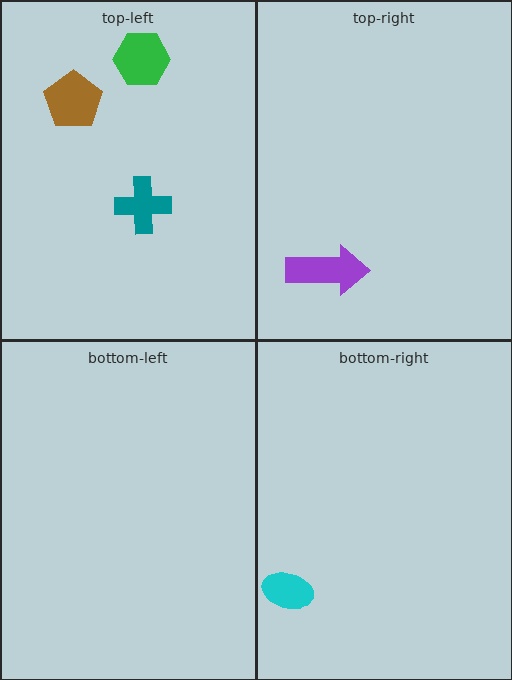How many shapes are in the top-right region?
1.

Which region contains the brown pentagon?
The top-left region.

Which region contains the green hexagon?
The top-left region.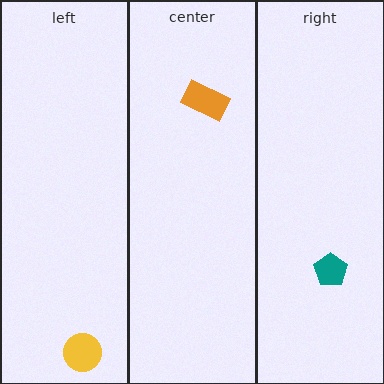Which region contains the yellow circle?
The left region.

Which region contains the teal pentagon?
The right region.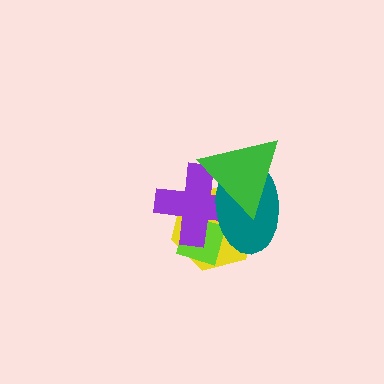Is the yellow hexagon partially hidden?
Yes, it is partially covered by another shape.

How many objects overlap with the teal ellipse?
4 objects overlap with the teal ellipse.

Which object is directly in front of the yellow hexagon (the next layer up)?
The lime diamond is directly in front of the yellow hexagon.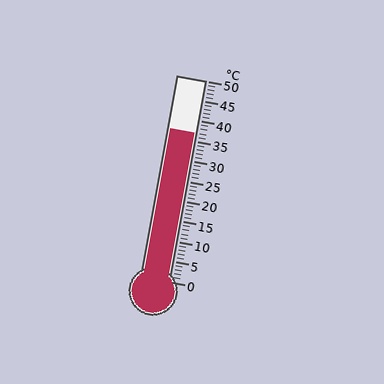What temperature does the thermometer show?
The thermometer shows approximately 37°C.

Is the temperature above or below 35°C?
The temperature is above 35°C.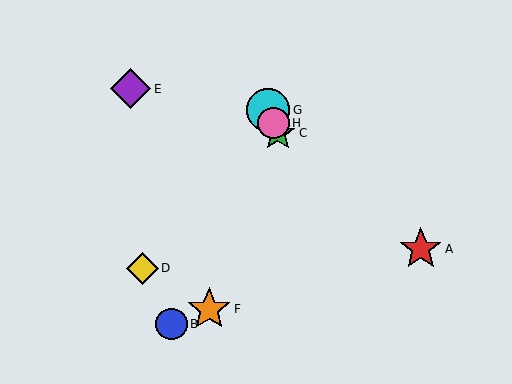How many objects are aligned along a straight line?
3 objects (C, G, H) are aligned along a straight line.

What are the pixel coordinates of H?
Object H is at (274, 123).